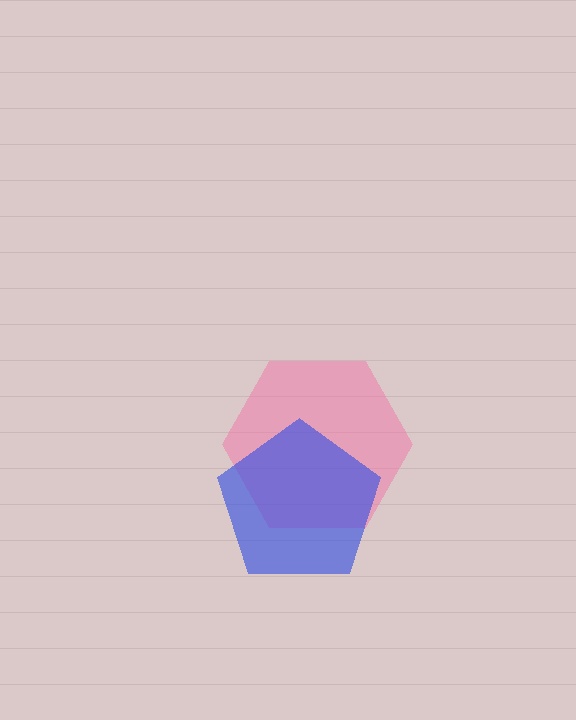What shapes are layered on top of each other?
The layered shapes are: a pink hexagon, a blue pentagon.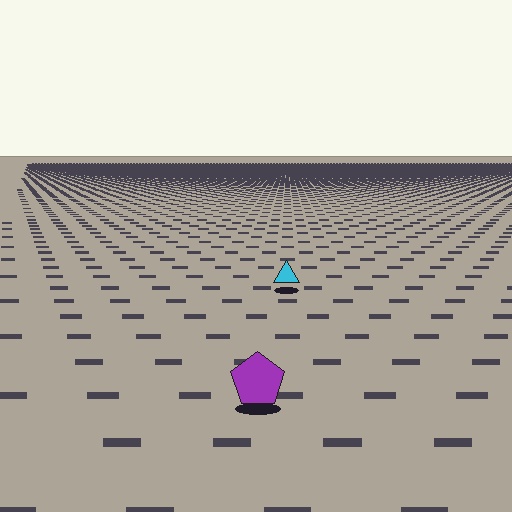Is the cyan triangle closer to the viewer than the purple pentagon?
No. The purple pentagon is closer — you can tell from the texture gradient: the ground texture is coarser near it.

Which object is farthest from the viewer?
The cyan triangle is farthest from the viewer. It appears smaller and the ground texture around it is denser.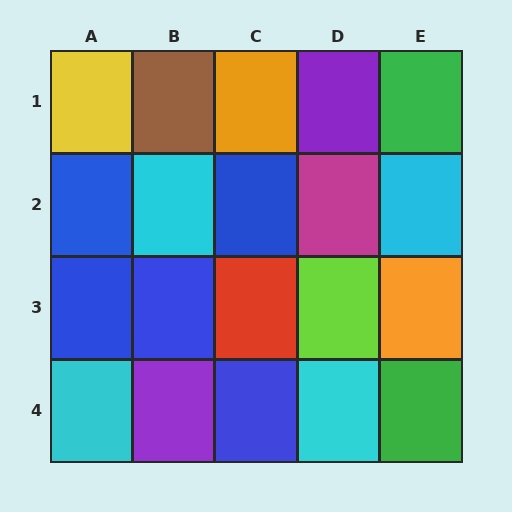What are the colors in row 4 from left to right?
Cyan, purple, blue, cyan, green.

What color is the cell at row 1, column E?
Green.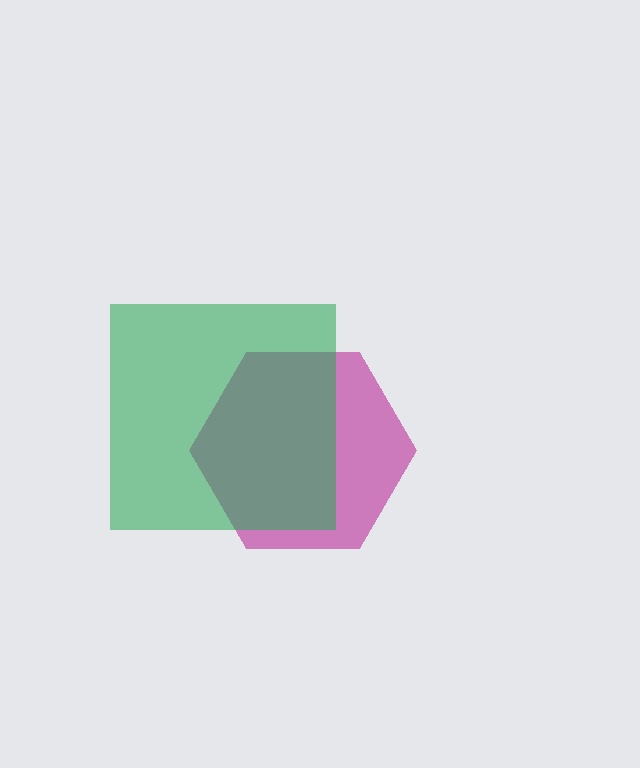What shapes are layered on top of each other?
The layered shapes are: a magenta hexagon, a green square.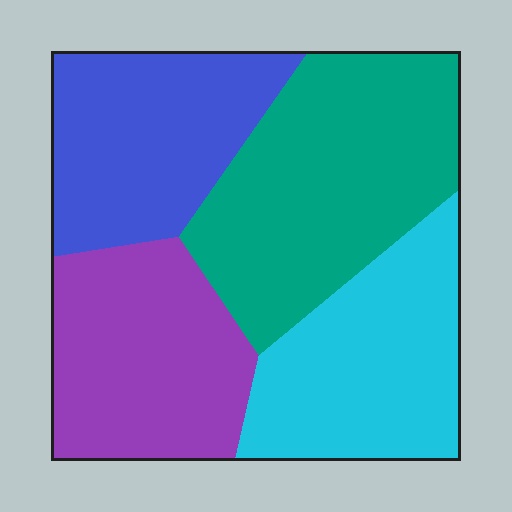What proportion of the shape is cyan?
Cyan covers around 25% of the shape.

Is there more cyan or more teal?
Teal.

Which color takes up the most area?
Teal, at roughly 30%.